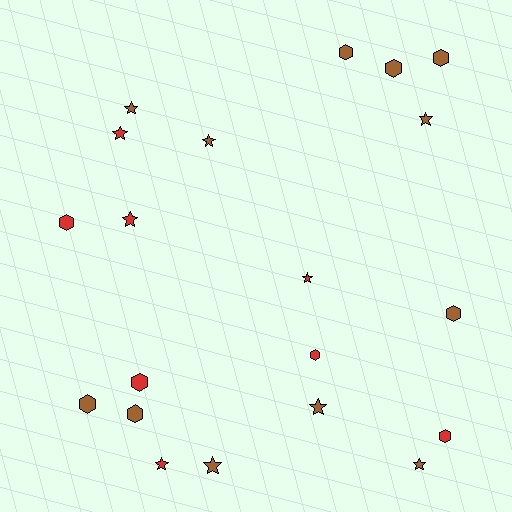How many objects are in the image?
There are 20 objects.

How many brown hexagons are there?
There are 6 brown hexagons.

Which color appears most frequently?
Brown, with 12 objects.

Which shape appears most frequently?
Star, with 10 objects.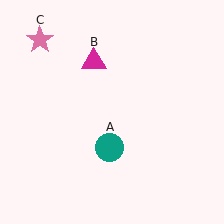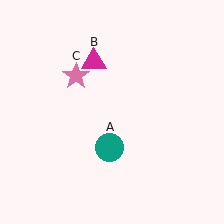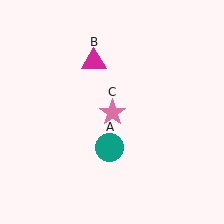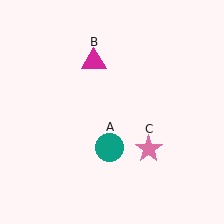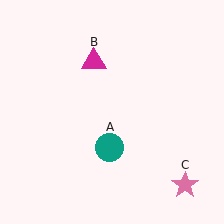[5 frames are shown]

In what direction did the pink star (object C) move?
The pink star (object C) moved down and to the right.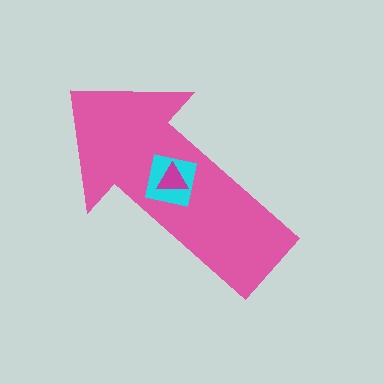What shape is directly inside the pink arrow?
The cyan square.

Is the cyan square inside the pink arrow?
Yes.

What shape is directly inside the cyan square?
The magenta triangle.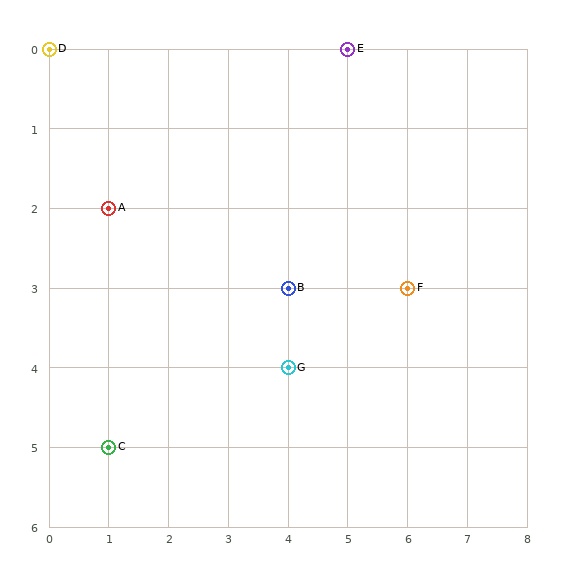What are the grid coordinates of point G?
Point G is at grid coordinates (4, 4).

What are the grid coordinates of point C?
Point C is at grid coordinates (1, 5).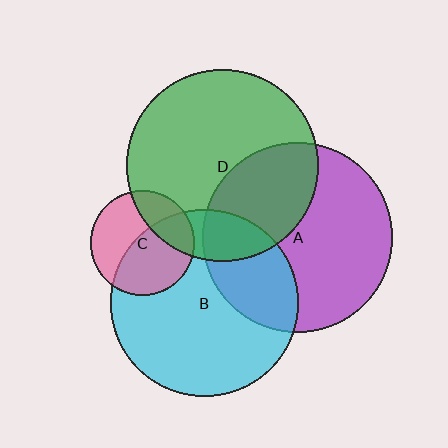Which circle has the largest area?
Circle D (green).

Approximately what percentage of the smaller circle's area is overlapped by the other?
Approximately 30%.